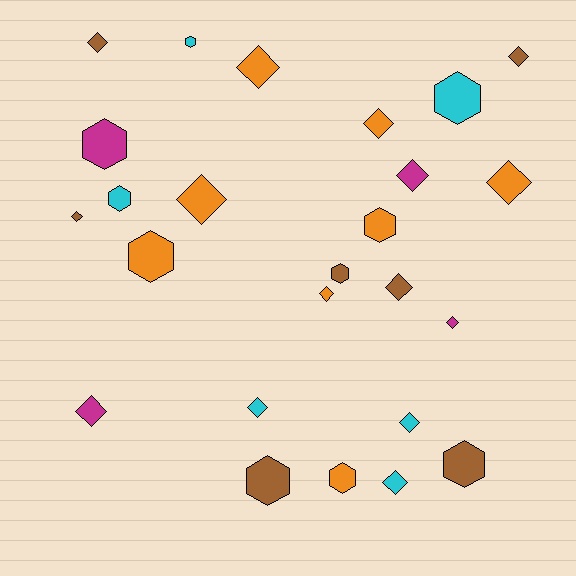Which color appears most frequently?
Orange, with 8 objects.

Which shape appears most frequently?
Diamond, with 15 objects.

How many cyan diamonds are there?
There are 3 cyan diamonds.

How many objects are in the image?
There are 25 objects.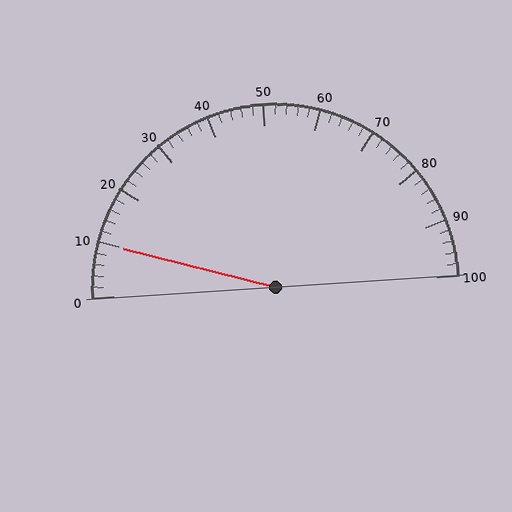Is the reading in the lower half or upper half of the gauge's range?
The reading is in the lower half of the range (0 to 100).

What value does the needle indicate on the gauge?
The needle indicates approximately 10.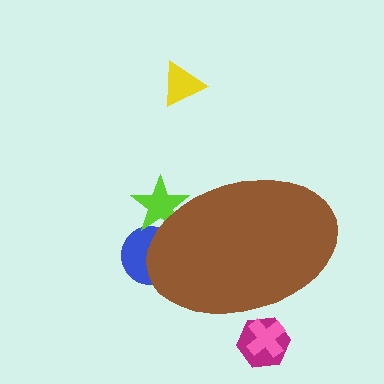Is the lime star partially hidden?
Yes, the lime star is partially hidden behind the brown ellipse.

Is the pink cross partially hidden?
Yes, the pink cross is partially hidden behind the brown ellipse.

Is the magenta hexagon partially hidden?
Yes, the magenta hexagon is partially hidden behind the brown ellipse.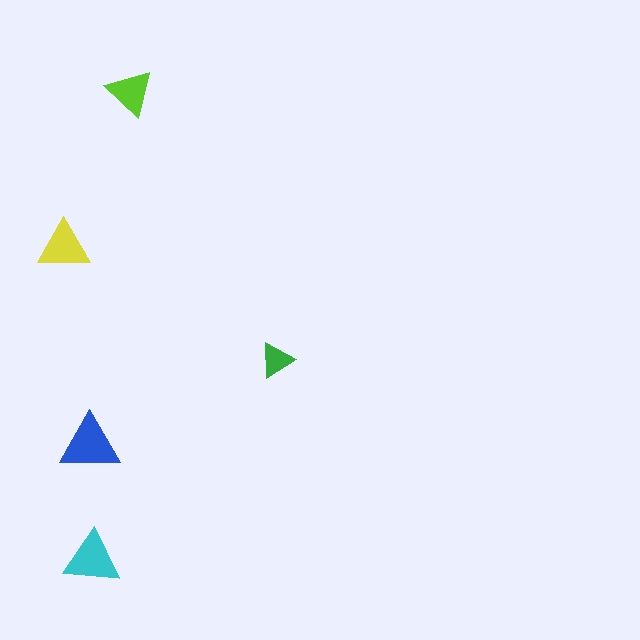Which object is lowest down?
The cyan triangle is bottommost.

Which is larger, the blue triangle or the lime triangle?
The blue one.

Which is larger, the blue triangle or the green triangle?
The blue one.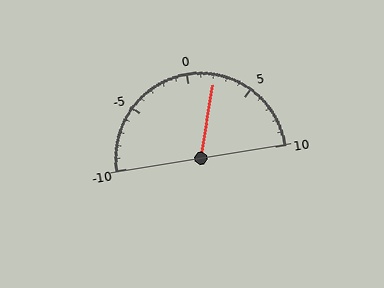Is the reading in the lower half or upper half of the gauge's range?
The reading is in the upper half of the range (-10 to 10).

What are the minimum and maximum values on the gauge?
The gauge ranges from -10 to 10.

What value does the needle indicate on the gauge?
The needle indicates approximately 2.